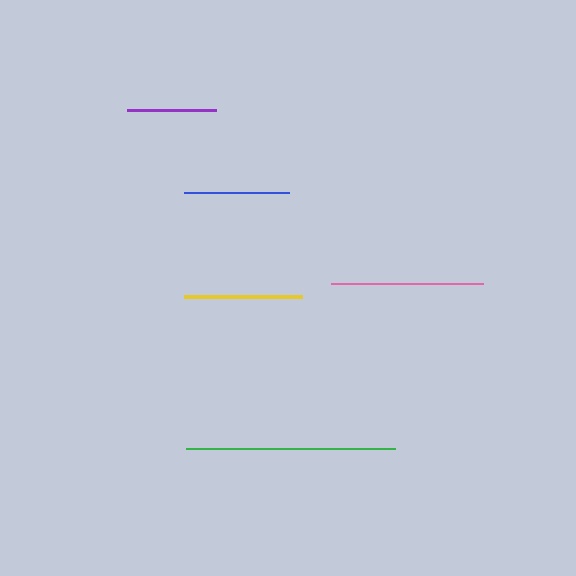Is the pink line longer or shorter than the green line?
The green line is longer than the pink line.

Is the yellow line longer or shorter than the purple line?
The yellow line is longer than the purple line.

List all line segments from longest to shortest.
From longest to shortest: green, pink, yellow, blue, purple.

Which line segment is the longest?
The green line is the longest at approximately 208 pixels.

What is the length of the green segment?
The green segment is approximately 208 pixels long.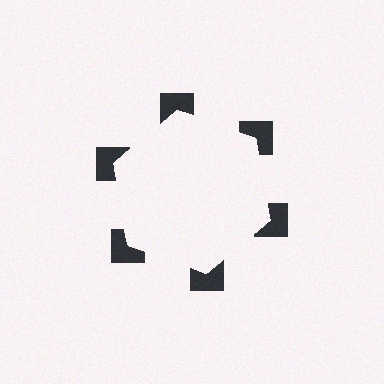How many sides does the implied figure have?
6 sides.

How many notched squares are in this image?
There are 6 — one at each vertex of the illusory hexagon.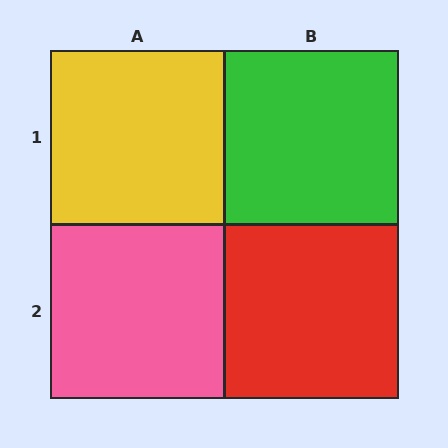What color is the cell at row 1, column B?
Green.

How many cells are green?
1 cell is green.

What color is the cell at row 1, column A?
Yellow.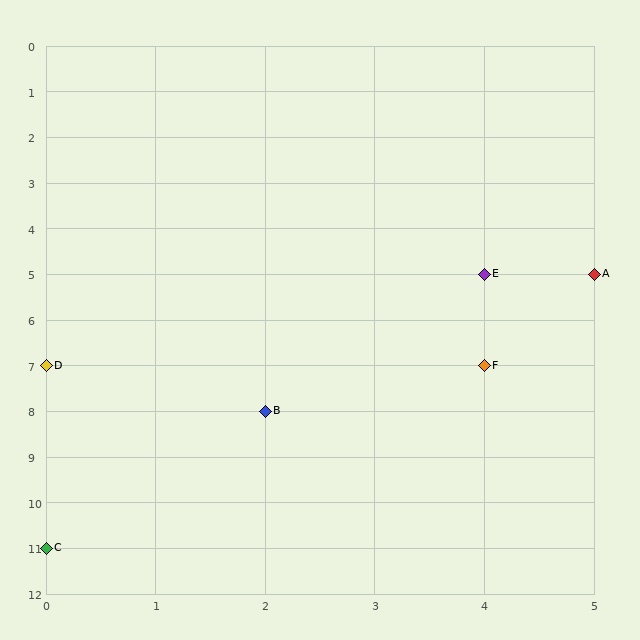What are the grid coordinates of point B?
Point B is at grid coordinates (2, 8).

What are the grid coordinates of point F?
Point F is at grid coordinates (4, 7).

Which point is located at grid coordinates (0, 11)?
Point C is at (0, 11).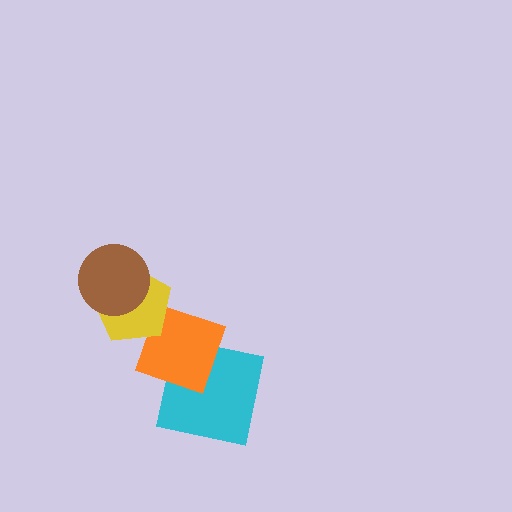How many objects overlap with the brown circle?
1 object overlaps with the brown circle.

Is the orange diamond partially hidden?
Yes, it is partially covered by another shape.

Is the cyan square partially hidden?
Yes, it is partially covered by another shape.